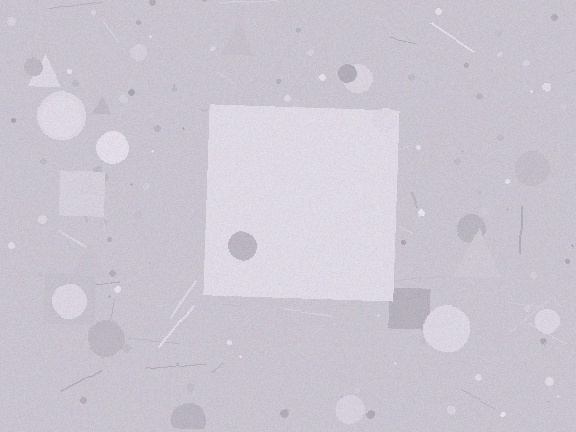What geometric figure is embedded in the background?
A square is embedded in the background.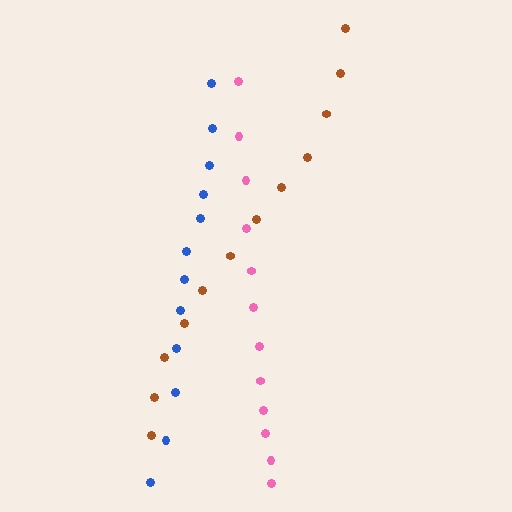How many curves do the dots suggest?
There are 3 distinct paths.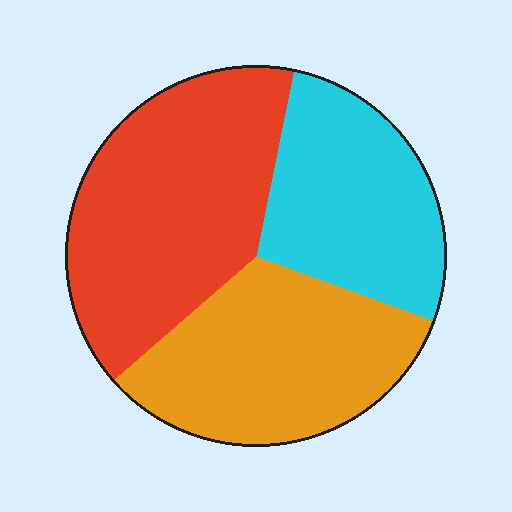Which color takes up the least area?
Cyan, at roughly 25%.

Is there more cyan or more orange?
Orange.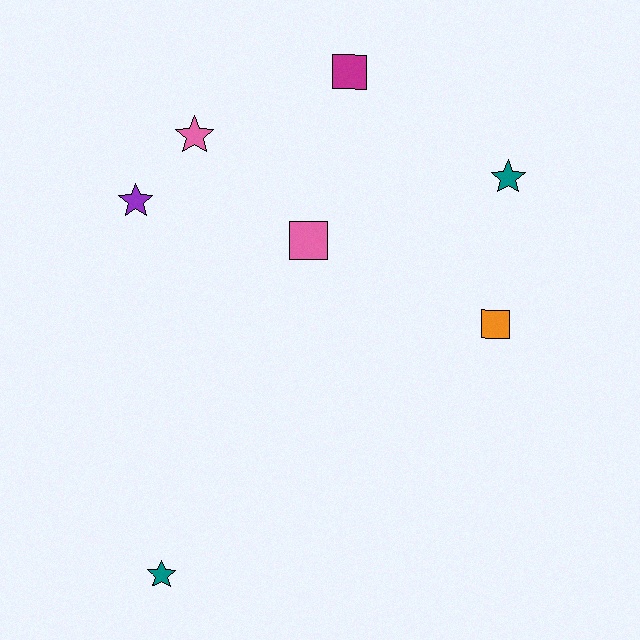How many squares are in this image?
There are 3 squares.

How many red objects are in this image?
There are no red objects.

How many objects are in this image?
There are 7 objects.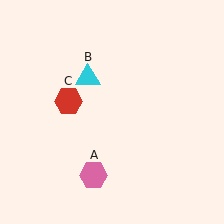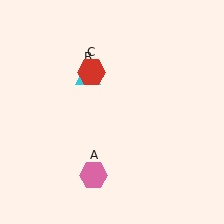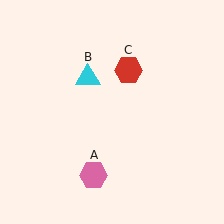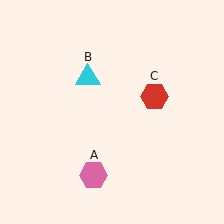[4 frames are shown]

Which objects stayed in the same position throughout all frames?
Pink hexagon (object A) and cyan triangle (object B) remained stationary.